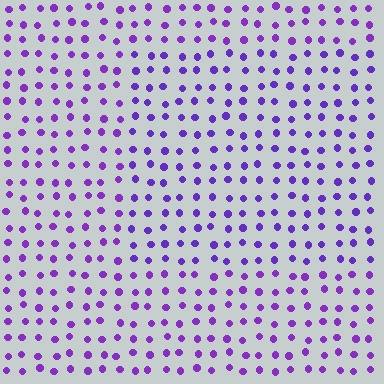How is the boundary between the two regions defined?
The boundary is defined purely by a slight shift in hue (about 15 degrees). Spacing, size, and orientation are identical on both sides.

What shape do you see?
I see a rectangle.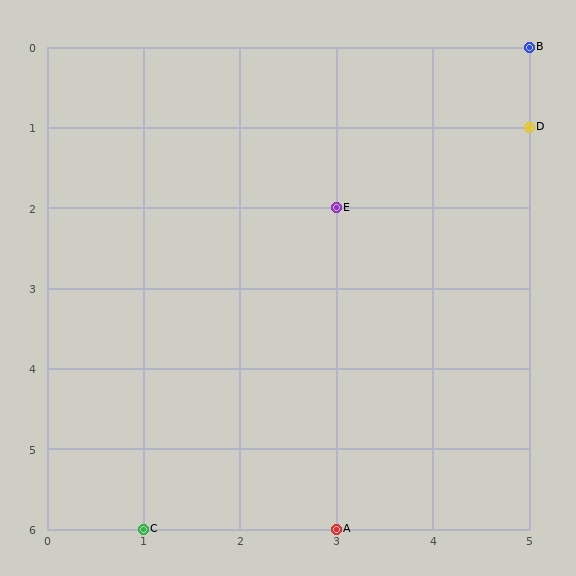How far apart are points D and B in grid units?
Points D and B are 1 row apart.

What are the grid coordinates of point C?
Point C is at grid coordinates (1, 6).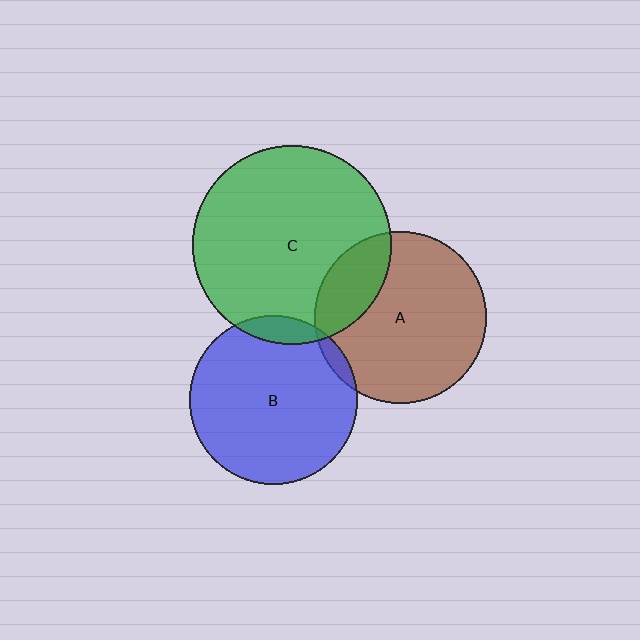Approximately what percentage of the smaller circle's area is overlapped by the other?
Approximately 10%.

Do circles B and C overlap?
Yes.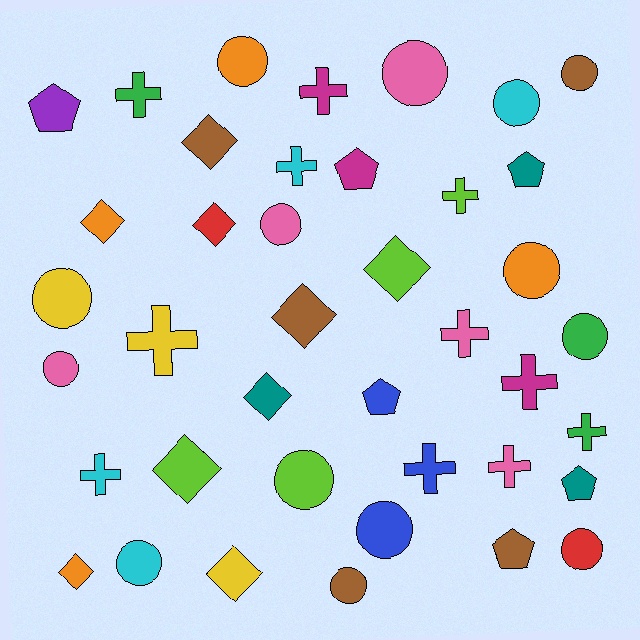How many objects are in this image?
There are 40 objects.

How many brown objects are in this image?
There are 5 brown objects.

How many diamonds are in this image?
There are 9 diamonds.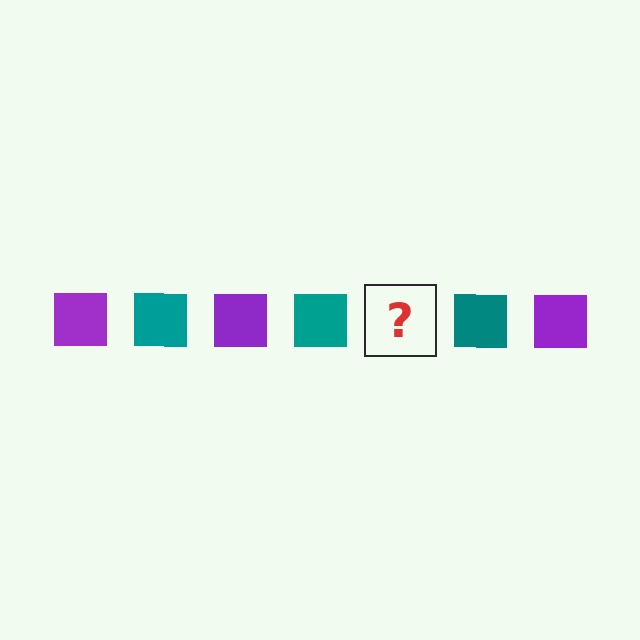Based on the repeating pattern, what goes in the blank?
The blank should be a purple square.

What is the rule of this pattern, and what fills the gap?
The rule is that the pattern cycles through purple, teal squares. The gap should be filled with a purple square.